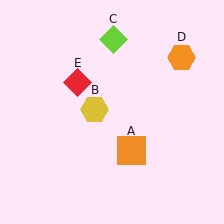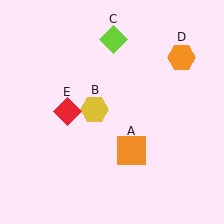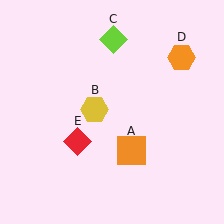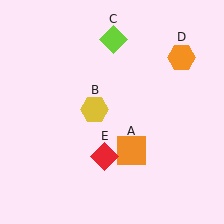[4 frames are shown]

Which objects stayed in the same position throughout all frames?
Orange square (object A) and yellow hexagon (object B) and lime diamond (object C) and orange hexagon (object D) remained stationary.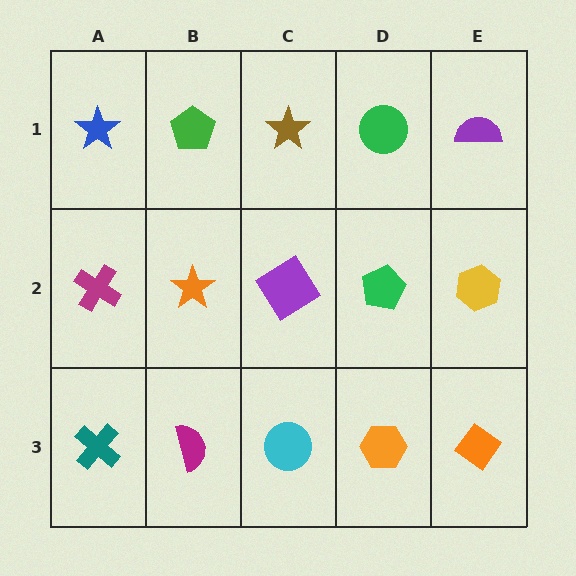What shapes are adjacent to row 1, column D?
A green pentagon (row 2, column D), a brown star (row 1, column C), a purple semicircle (row 1, column E).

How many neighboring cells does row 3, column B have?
3.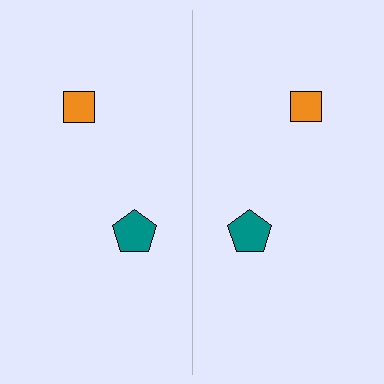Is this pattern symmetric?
Yes, this pattern has bilateral (reflection) symmetry.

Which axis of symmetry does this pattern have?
The pattern has a vertical axis of symmetry running through the center of the image.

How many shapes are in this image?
There are 4 shapes in this image.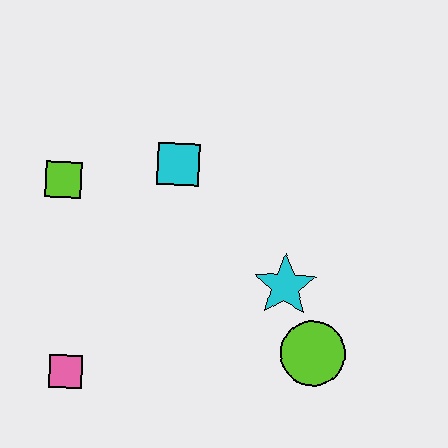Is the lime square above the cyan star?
Yes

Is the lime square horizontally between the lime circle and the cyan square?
No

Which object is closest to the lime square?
The cyan square is closest to the lime square.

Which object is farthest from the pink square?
The lime circle is farthest from the pink square.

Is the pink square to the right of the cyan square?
No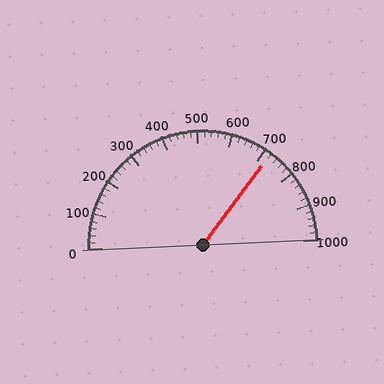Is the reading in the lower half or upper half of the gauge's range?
The reading is in the upper half of the range (0 to 1000).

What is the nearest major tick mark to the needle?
The nearest major tick mark is 700.